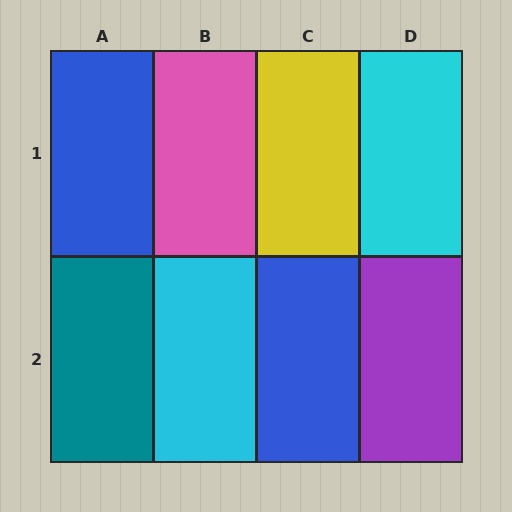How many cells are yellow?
1 cell is yellow.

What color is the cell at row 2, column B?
Cyan.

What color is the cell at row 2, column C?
Blue.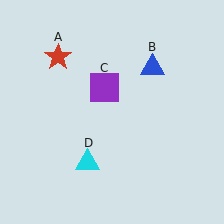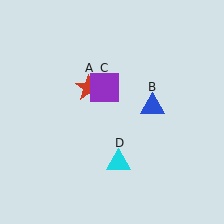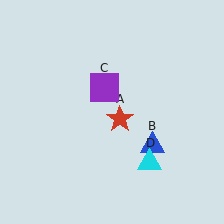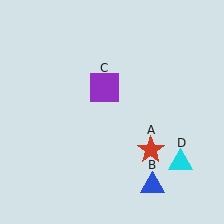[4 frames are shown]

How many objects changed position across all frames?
3 objects changed position: red star (object A), blue triangle (object B), cyan triangle (object D).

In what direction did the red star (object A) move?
The red star (object A) moved down and to the right.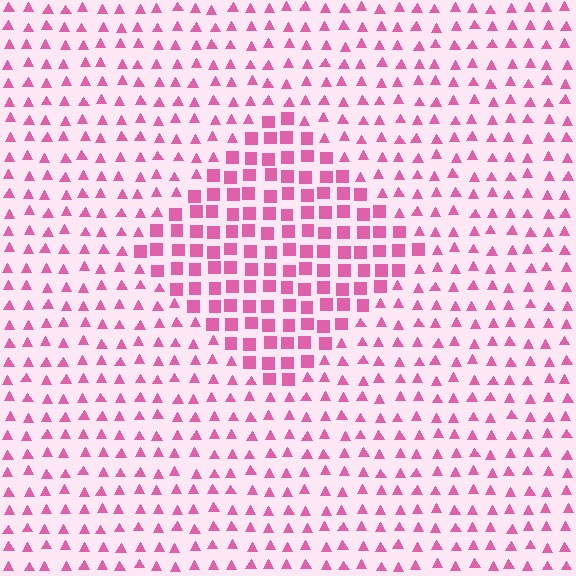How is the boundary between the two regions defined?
The boundary is defined by a change in element shape: squares inside vs. triangles outside. All elements share the same color and spacing.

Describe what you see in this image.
The image is filled with small pink elements arranged in a uniform grid. A diamond-shaped region contains squares, while the surrounding area contains triangles. The boundary is defined purely by the change in element shape.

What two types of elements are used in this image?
The image uses squares inside the diamond region and triangles outside it.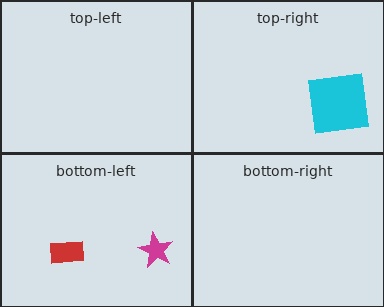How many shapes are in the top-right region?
1.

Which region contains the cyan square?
The top-right region.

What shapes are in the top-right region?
The cyan square.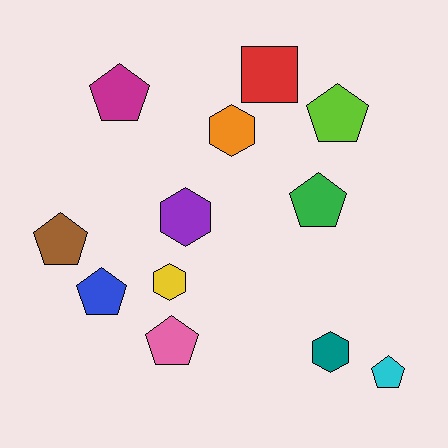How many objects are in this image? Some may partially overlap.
There are 12 objects.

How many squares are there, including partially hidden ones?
There is 1 square.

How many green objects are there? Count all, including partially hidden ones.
There is 1 green object.